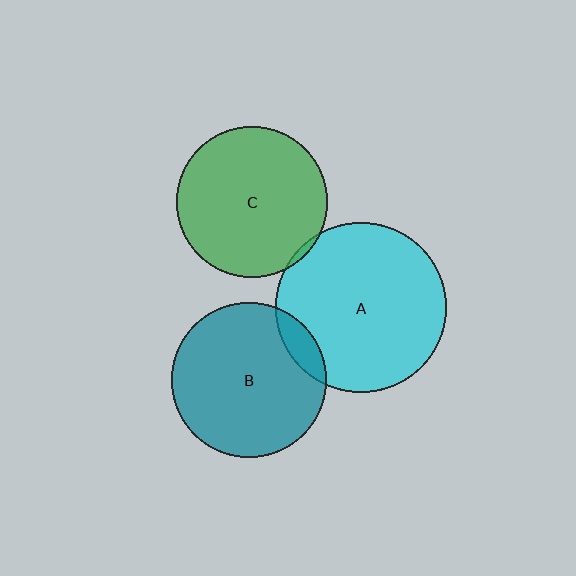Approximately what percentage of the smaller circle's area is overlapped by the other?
Approximately 10%.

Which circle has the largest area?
Circle A (cyan).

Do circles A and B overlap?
Yes.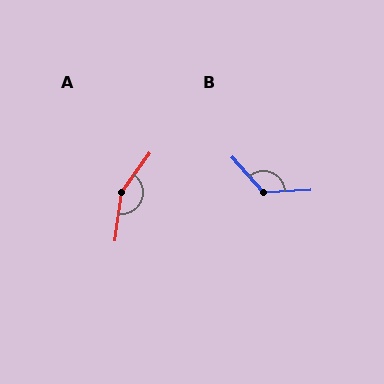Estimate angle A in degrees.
Approximately 152 degrees.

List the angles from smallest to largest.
B (129°), A (152°).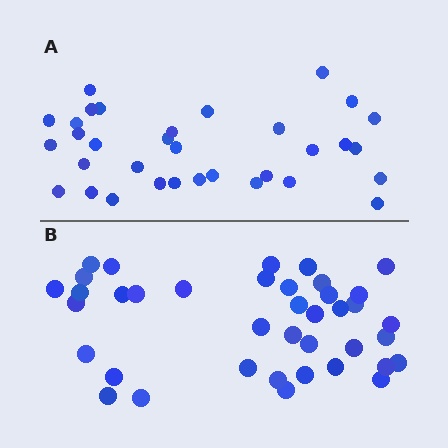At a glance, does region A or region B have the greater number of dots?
Region B (the bottom region) has more dots.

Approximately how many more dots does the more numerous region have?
Region B has about 6 more dots than region A.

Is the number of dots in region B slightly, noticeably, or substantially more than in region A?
Region B has only slightly more — the two regions are fairly close. The ratio is roughly 1.2 to 1.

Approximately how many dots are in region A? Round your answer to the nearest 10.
About 30 dots. (The exact count is 33, which rounds to 30.)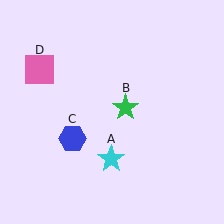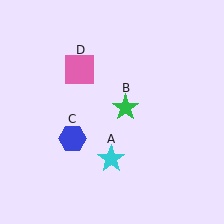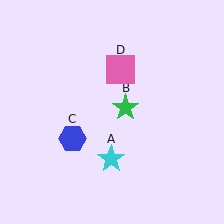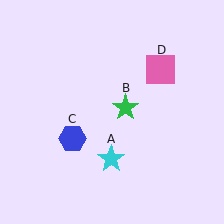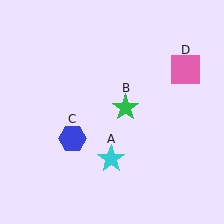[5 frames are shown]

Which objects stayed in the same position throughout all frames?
Cyan star (object A) and green star (object B) and blue hexagon (object C) remained stationary.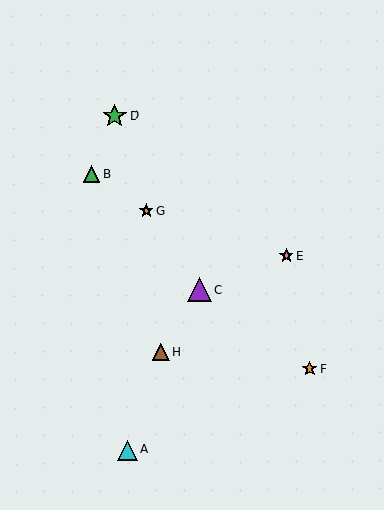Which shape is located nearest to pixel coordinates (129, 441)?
The cyan triangle (labeled A) at (127, 450) is nearest to that location.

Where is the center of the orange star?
The center of the orange star is at (146, 211).